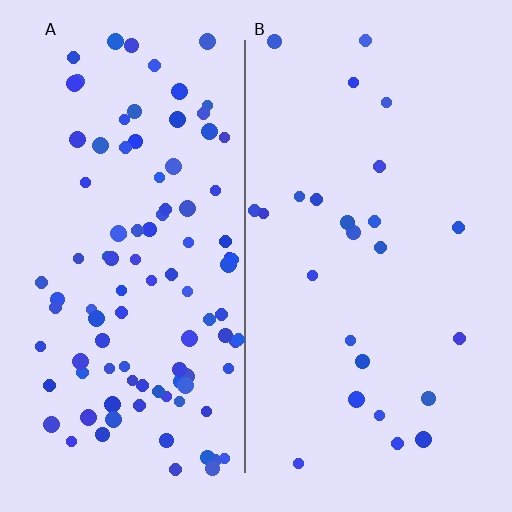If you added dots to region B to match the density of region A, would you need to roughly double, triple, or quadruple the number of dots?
Approximately quadruple.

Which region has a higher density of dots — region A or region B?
A (the left).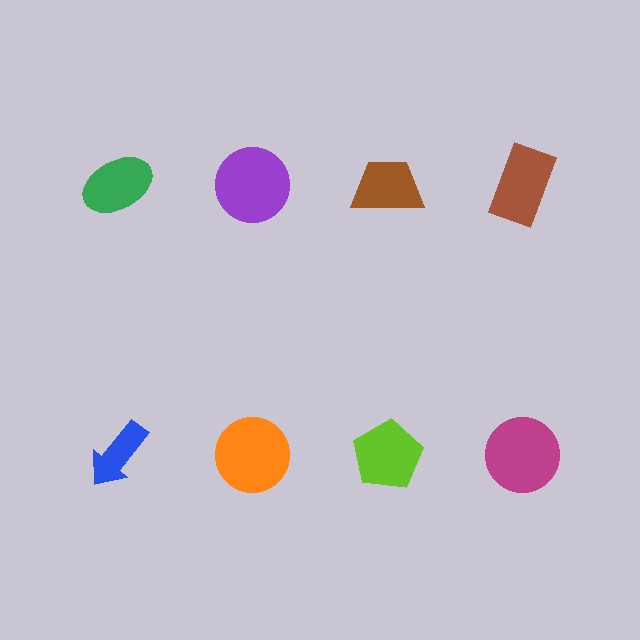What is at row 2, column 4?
A magenta circle.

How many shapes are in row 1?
4 shapes.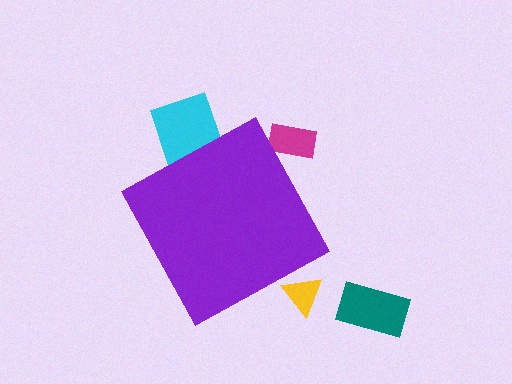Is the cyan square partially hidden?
Yes, the cyan square is partially hidden behind the purple diamond.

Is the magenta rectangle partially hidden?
Yes, the magenta rectangle is partially hidden behind the purple diamond.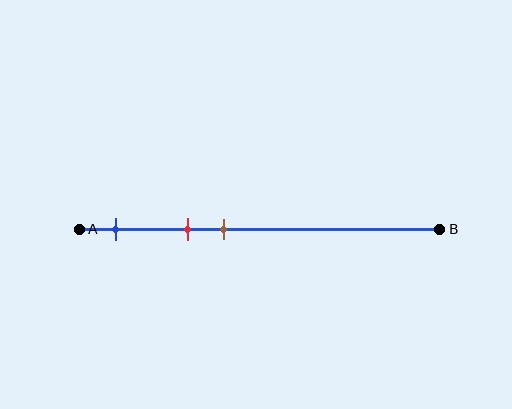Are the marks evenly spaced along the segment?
Yes, the marks are approximately evenly spaced.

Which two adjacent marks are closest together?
The red and brown marks are the closest adjacent pair.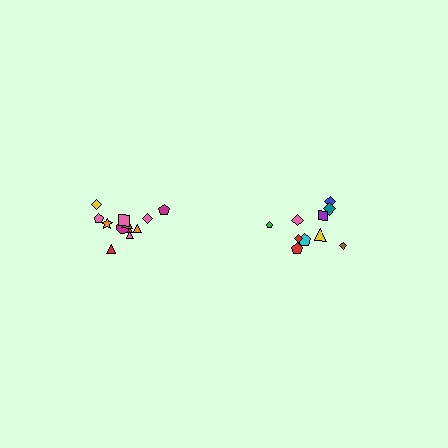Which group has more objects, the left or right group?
The left group.